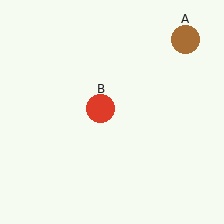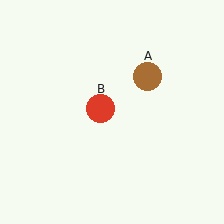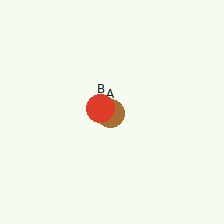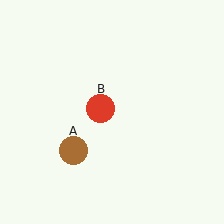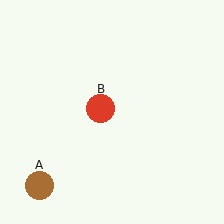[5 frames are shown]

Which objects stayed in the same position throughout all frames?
Red circle (object B) remained stationary.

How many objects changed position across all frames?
1 object changed position: brown circle (object A).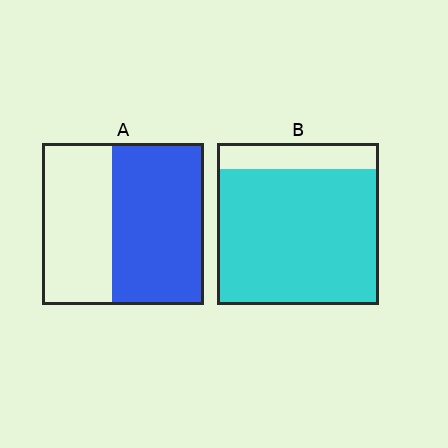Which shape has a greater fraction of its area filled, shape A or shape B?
Shape B.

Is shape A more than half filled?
Yes.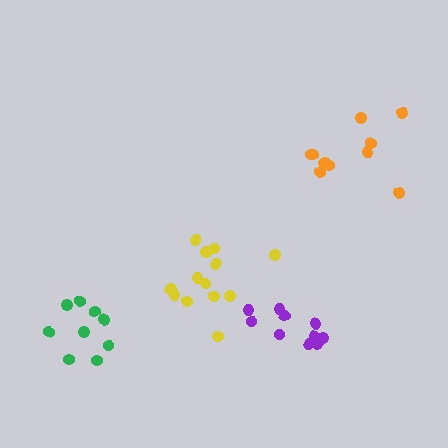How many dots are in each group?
Group 1: 9 dots, Group 2: 10 dots, Group 3: 13 dots, Group 4: 10 dots (42 total).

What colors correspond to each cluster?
The clusters are colored: green, purple, yellow, orange.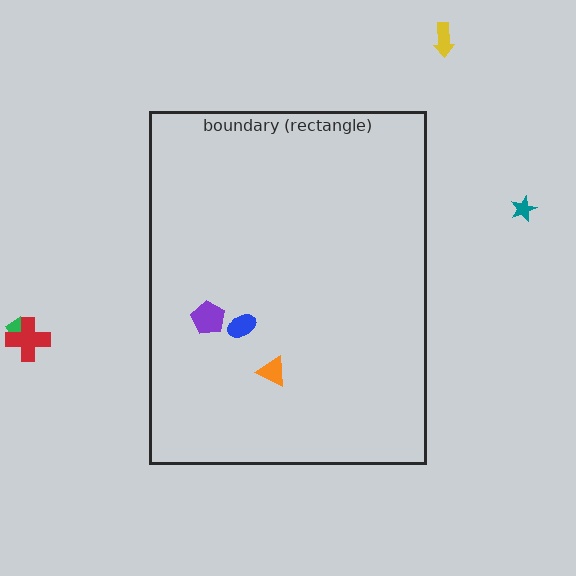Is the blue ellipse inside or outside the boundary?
Inside.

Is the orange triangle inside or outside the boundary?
Inside.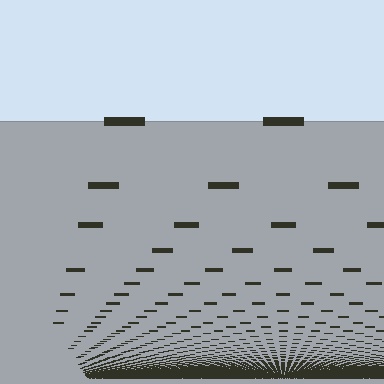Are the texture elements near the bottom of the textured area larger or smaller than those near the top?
Smaller. The gradient is inverted — elements near the bottom are smaller and denser.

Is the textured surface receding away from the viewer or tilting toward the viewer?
The surface appears to tilt toward the viewer. Texture elements get larger and sparser toward the top.